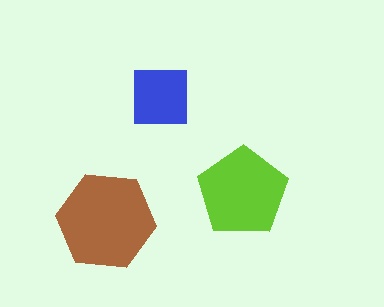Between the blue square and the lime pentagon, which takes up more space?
The lime pentagon.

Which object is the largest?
The brown hexagon.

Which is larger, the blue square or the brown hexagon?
The brown hexagon.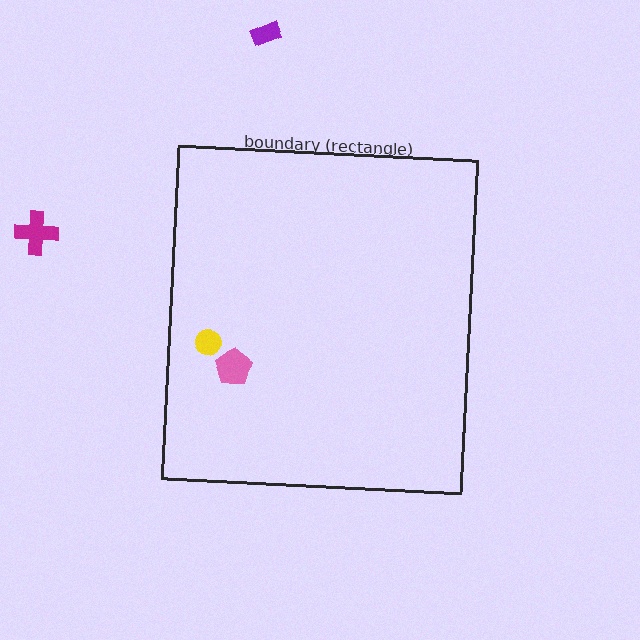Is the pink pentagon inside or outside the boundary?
Inside.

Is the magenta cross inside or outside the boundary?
Outside.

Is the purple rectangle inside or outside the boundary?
Outside.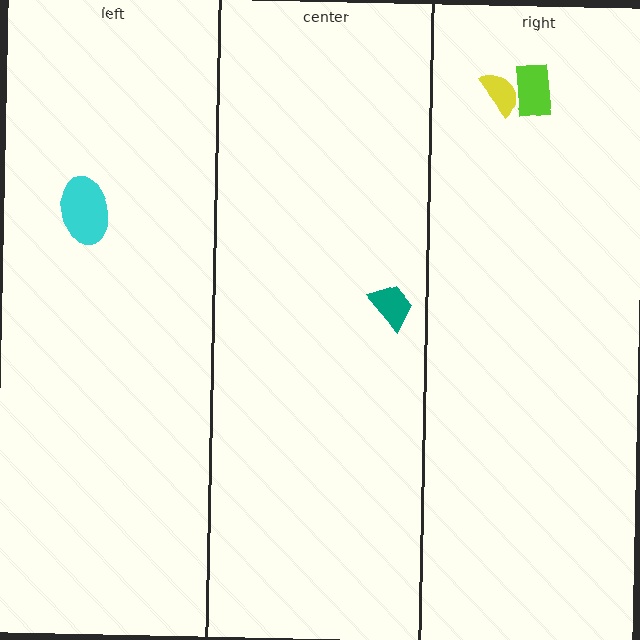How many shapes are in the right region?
2.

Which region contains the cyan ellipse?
The left region.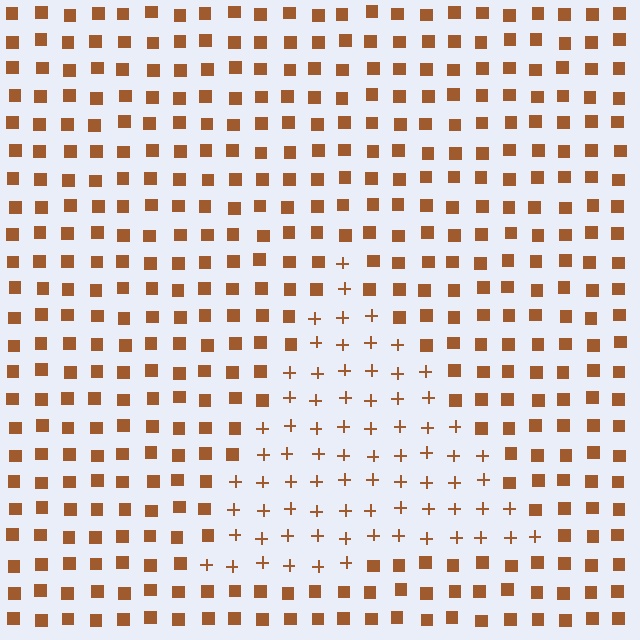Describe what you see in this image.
The image is filled with small brown elements arranged in a uniform grid. A triangle-shaped region contains plus signs, while the surrounding area contains squares. The boundary is defined purely by the change in element shape.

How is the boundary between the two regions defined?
The boundary is defined by a change in element shape: plus signs inside vs. squares outside. All elements share the same color and spacing.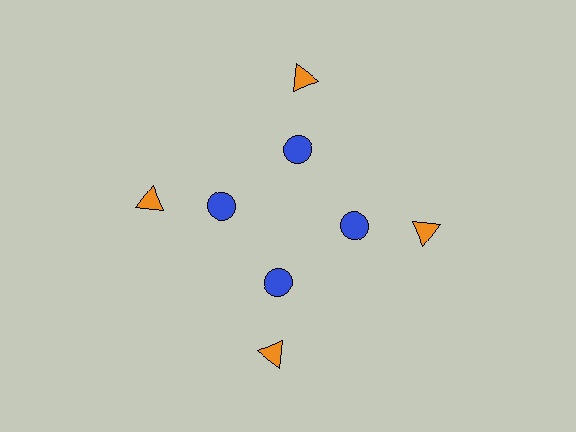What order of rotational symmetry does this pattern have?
This pattern has 4-fold rotational symmetry.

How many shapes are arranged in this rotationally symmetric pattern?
There are 8 shapes, arranged in 4 groups of 2.